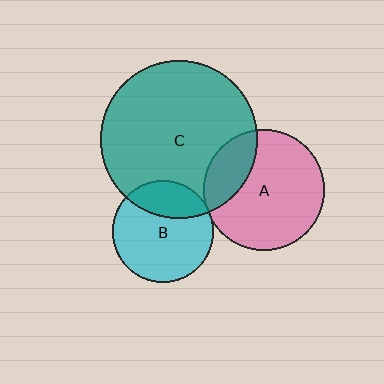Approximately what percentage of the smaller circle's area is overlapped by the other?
Approximately 25%.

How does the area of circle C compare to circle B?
Approximately 2.4 times.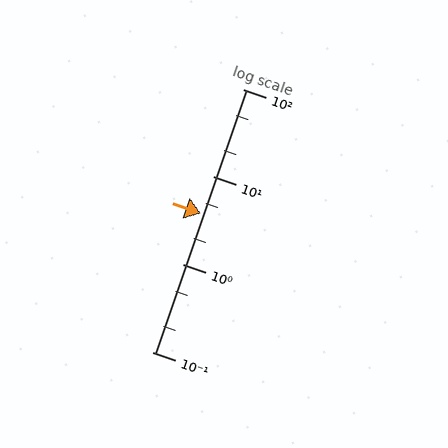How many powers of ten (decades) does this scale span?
The scale spans 3 decades, from 0.1 to 100.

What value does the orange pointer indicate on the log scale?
The pointer indicates approximately 3.8.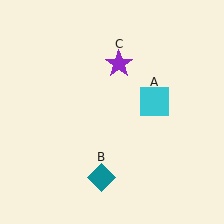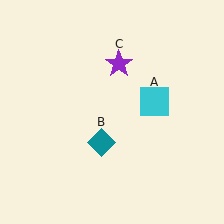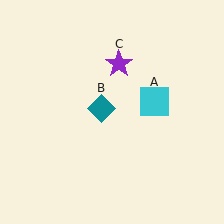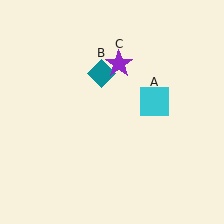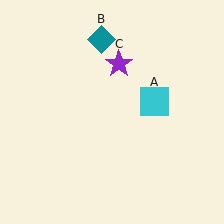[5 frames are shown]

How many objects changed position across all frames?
1 object changed position: teal diamond (object B).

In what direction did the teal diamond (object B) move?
The teal diamond (object B) moved up.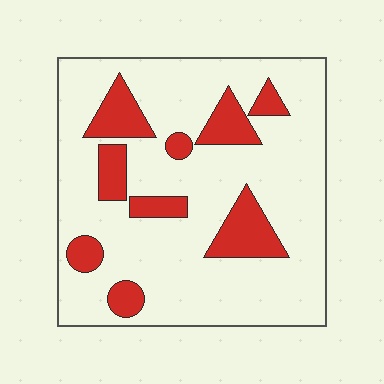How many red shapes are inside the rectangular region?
9.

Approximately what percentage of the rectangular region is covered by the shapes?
Approximately 20%.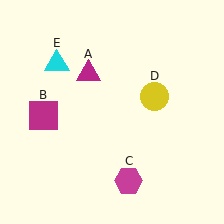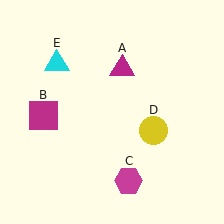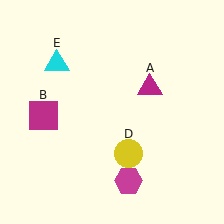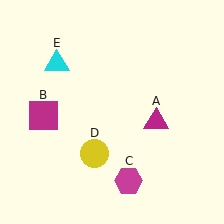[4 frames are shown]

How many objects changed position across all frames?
2 objects changed position: magenta triangle (object A), yellow circle (object D).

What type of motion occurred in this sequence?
The magenta triangle (object A), yellow circle (object D) rotated clockwise around the center of the scene.